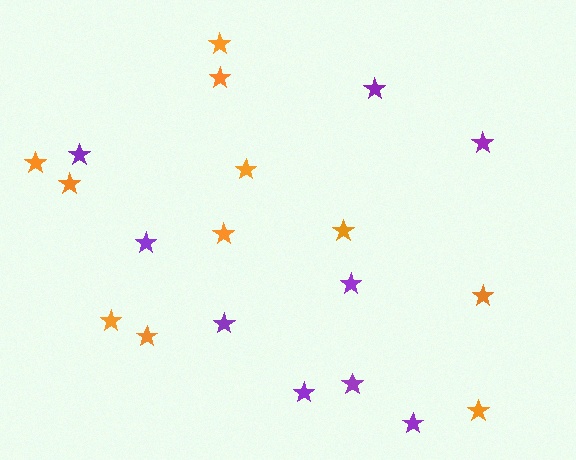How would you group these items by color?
There are 2 groups: one group of purple stars (9) and one group of orange stars (11).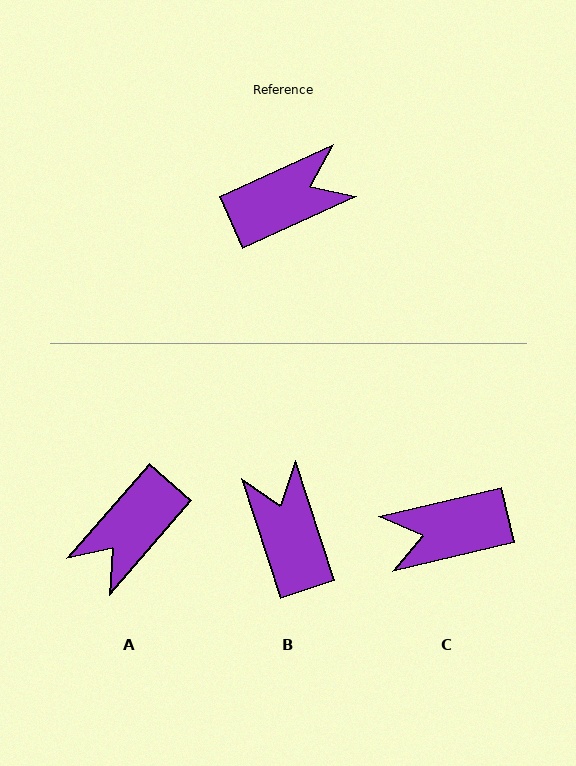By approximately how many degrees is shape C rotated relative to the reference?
Approximately 170 degrees counter-clockwise.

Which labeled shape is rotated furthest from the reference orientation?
C, about 170 degrees away.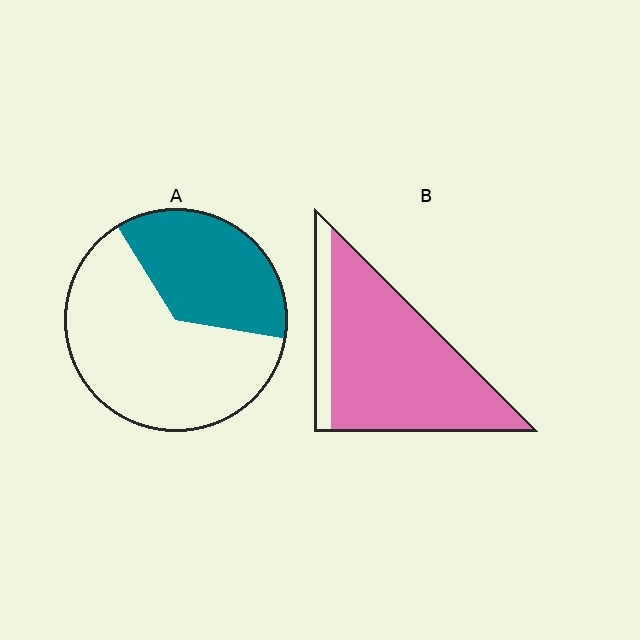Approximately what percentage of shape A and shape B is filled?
A is approximately 35% and B is approximately 85%.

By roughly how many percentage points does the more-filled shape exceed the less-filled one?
By roughly 50 percentage points (B over A).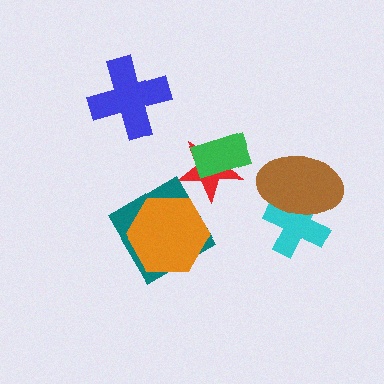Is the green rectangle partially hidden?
No, no other shape covers it.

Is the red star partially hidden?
Yes, it is partially covered by another shape.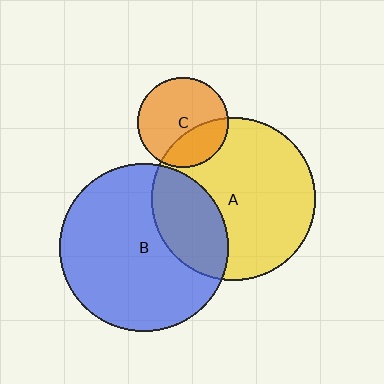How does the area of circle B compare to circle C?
Approximately 3.5 times.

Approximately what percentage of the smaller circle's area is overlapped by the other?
Approximately 30%.